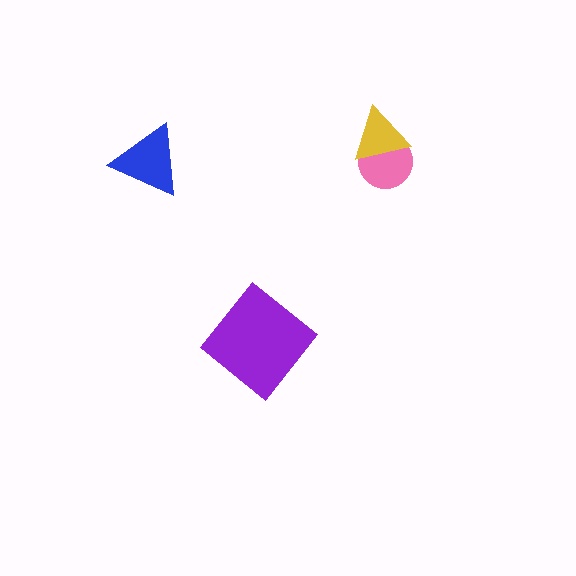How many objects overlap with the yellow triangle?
1 object overlaps with the yellow triangle.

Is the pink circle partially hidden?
Yes, it is partially covered by another shape.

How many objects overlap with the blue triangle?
0 objects overlap with the blue triangle.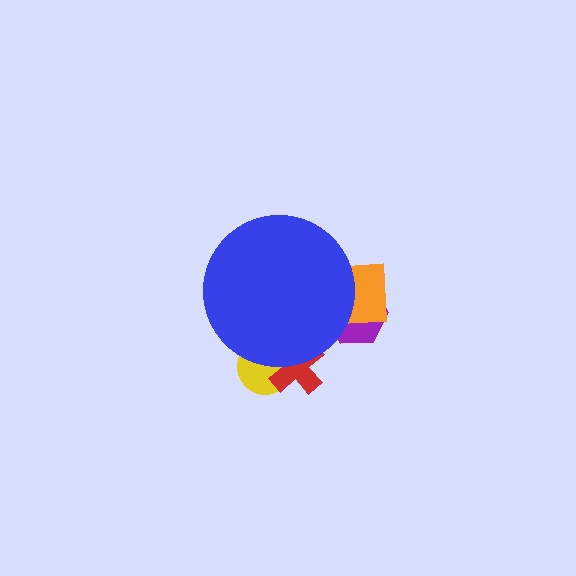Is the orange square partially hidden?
Yes, the orange square is partially hidden behind the blue circle.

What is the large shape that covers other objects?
A blue circle.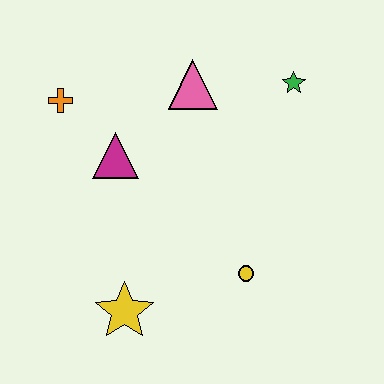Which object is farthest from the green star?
The yellow star is farthest from the green star.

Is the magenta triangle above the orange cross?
No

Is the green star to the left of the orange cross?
No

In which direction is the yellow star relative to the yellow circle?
The yellow star is to the left of the yellow circle.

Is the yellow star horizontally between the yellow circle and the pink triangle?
No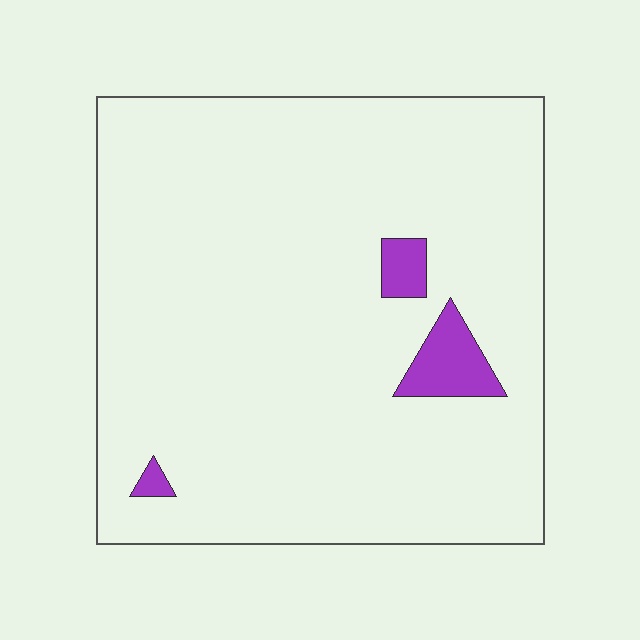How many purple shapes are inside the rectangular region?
3.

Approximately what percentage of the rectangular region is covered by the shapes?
Approximately 5%.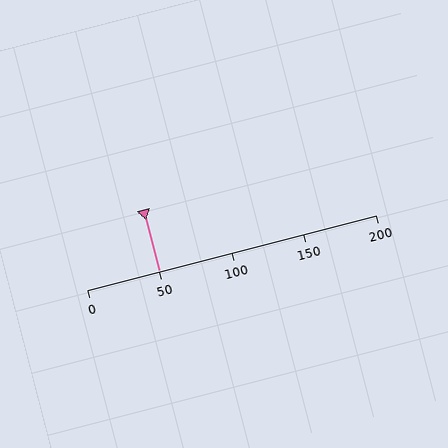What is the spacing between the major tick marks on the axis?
The major ticks are spaced 50 apart.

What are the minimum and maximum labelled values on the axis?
The axis runs from 0 to 200.